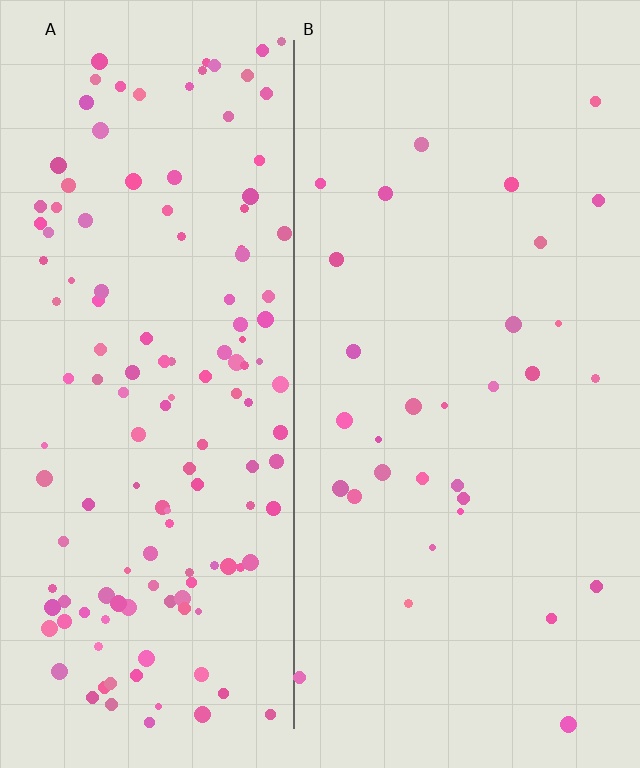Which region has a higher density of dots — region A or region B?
A (the left).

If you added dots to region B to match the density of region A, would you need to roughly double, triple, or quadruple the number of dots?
Approximately quadruple.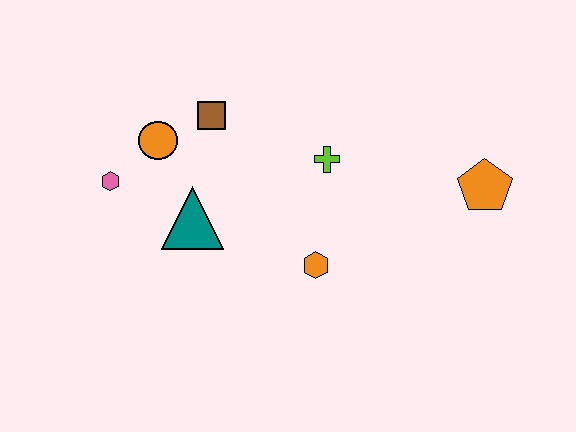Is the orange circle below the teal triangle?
No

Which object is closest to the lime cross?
The orange hexagon is closest to the lime cross.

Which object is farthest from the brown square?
The orange pentagon is farthest from the brown square.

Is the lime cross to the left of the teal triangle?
No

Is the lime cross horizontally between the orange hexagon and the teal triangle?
No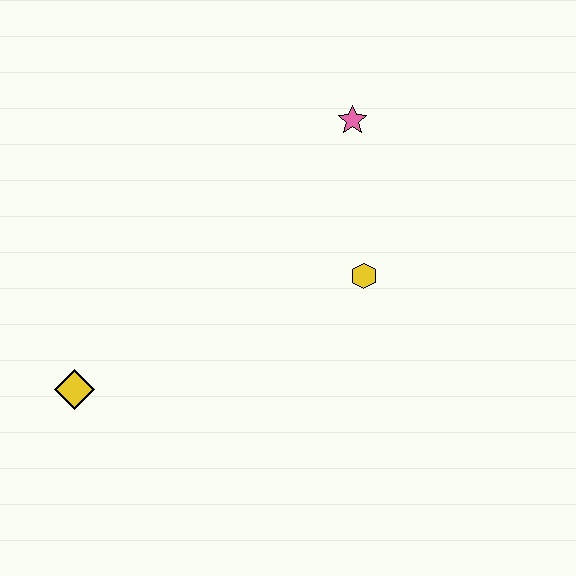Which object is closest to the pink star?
The yellow hexagon is closest to the pink star.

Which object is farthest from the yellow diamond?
The pink star is farthest from the yellow diamond.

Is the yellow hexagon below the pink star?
Yes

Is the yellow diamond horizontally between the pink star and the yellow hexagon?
No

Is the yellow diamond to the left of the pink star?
Yes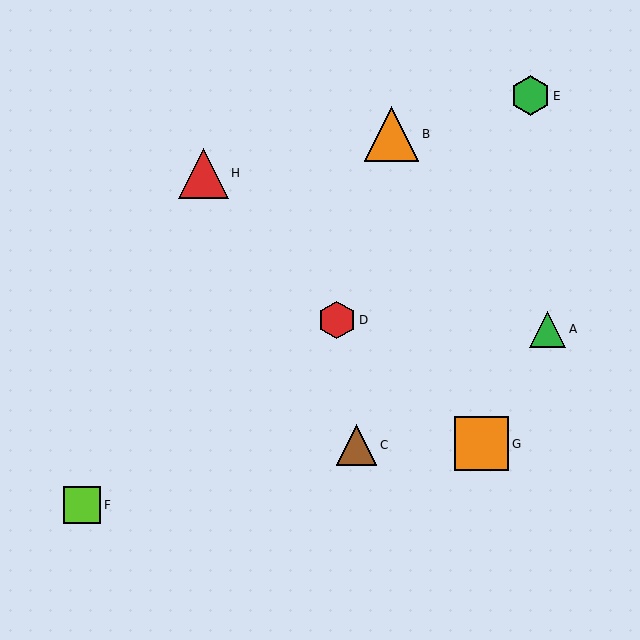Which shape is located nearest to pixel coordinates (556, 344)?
The green triangle (labeled A) at (548, 329) is nearest to that location.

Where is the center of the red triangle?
The center of the red triangle is at (203, 173).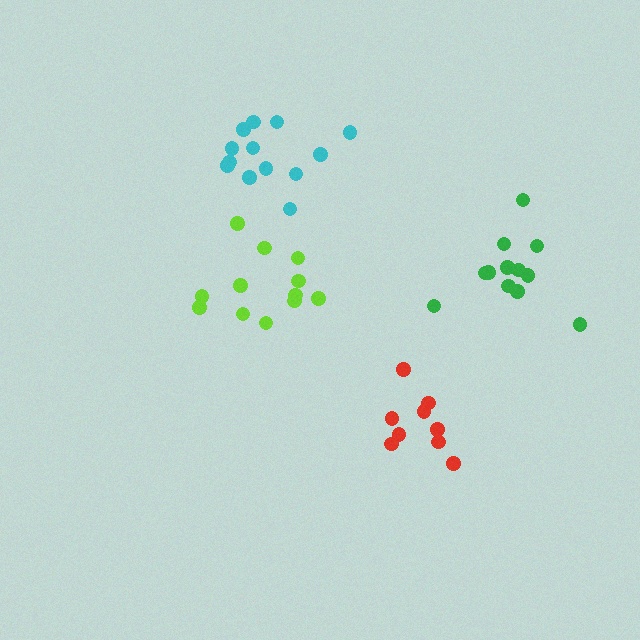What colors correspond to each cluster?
The clusters are colored: red, cyan, green, lime.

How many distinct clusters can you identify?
There are 4 distinct clusters.